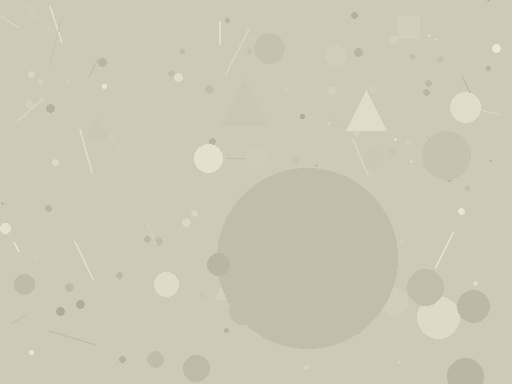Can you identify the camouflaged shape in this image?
The camouflaged shape is a circle.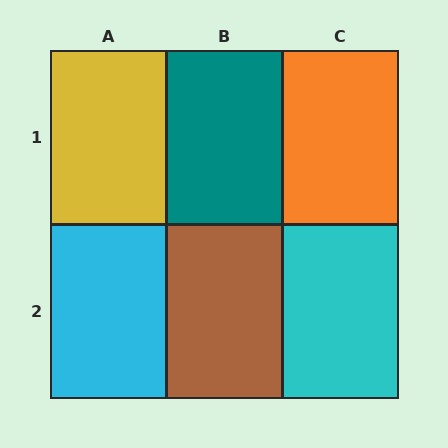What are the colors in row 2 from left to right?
Cyan, brown, cyan.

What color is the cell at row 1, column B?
Teal.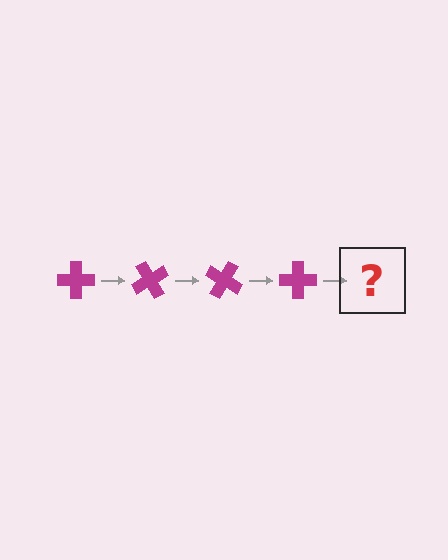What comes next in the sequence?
The next element should be a magenta cross rotated 240 degrees.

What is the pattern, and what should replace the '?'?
The pattern is that the cross rotates 60 degrees each step. The '?' should be a magenta cross rotated 240 degrees.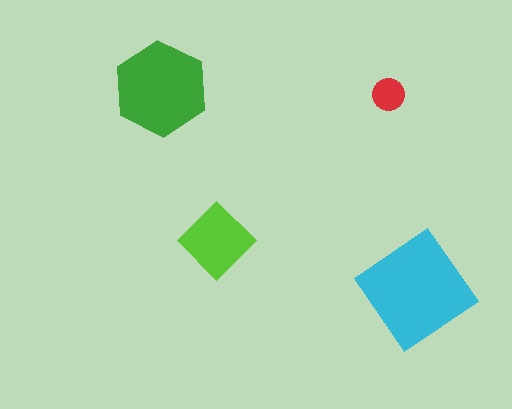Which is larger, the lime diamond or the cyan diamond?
The cyan diamond.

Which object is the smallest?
The red circle.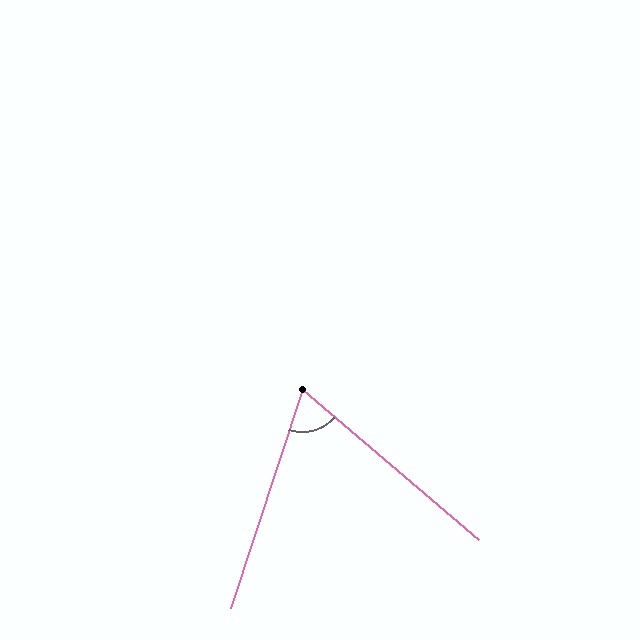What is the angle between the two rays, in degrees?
Approximately 68 degrees.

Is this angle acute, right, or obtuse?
It is acute.